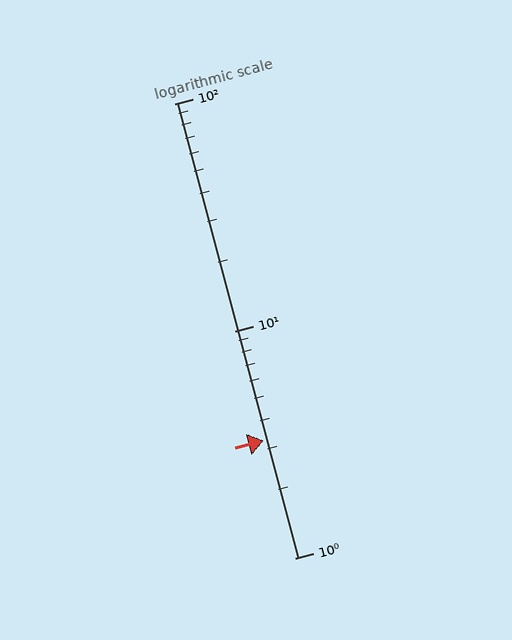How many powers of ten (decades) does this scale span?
The scale spans 2 decades, from 1 to 100.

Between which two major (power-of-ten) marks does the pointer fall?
The pointer is between 1 and 10.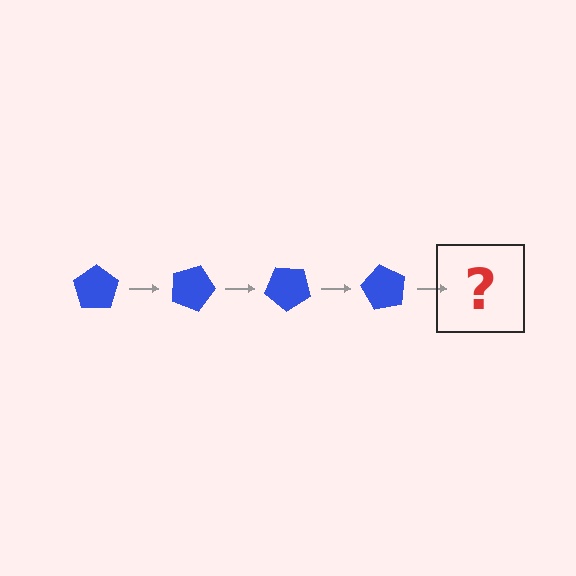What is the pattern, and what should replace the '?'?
The pattern is that the pentagon rotates 20 degrees each step. The '?' should be a blue pentagon rotated 80 degrees.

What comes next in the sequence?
The next element should be a blue pentagon rotated 80 degrees.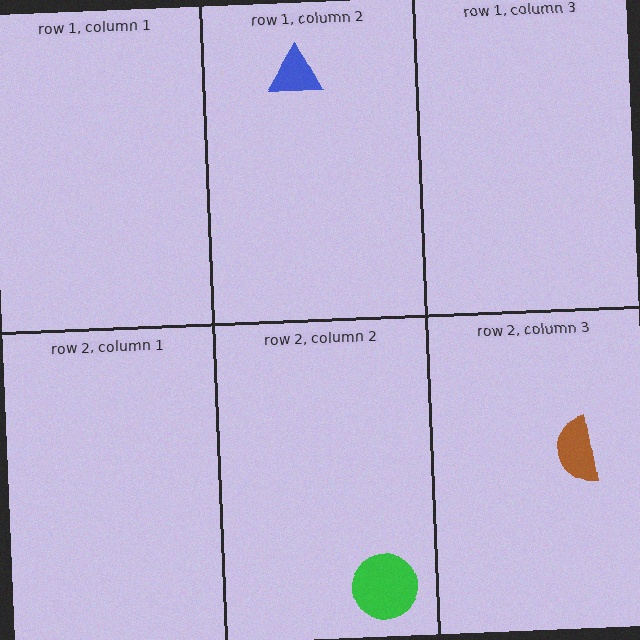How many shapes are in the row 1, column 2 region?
1.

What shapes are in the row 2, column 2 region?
The green circle.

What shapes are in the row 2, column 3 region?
The brown semicircle.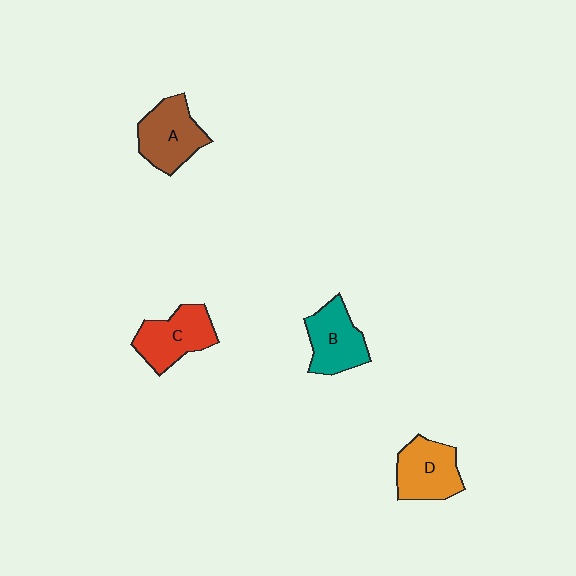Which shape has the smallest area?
Shape B (teal).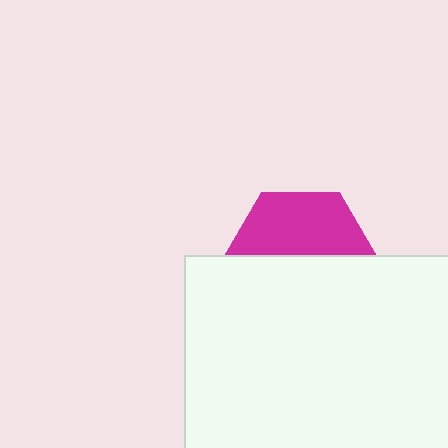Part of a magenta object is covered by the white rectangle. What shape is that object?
It is a hexagon.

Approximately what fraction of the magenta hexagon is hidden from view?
Roughly 54% of the magenta hexagon is hidden behind the white rectangle.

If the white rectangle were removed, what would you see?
You would see the complete magenta hexagon.